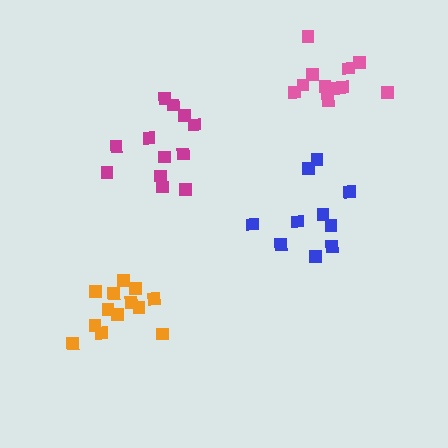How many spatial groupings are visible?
There are 4 spatial groupings.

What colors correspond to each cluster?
The clusters are colored: blue, magenta, orange, pink.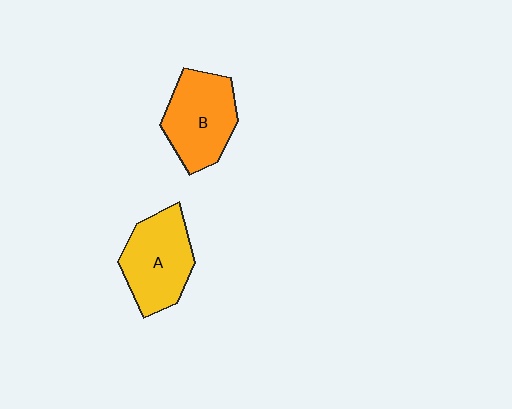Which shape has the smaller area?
Shape B (orange).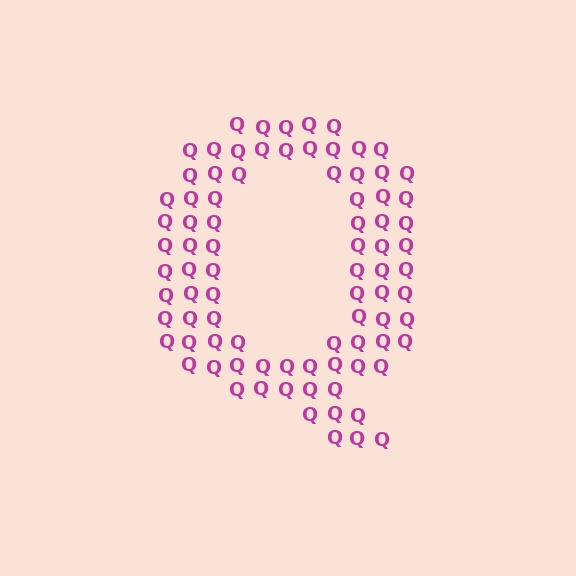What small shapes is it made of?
It is made of small letter Q's.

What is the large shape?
The large shape is the letter Q.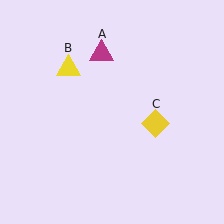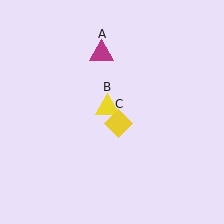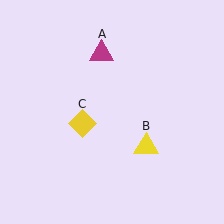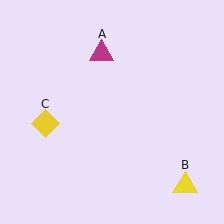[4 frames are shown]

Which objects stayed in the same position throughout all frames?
Magenta triangle (object A) remained stationary.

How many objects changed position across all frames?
2 objects changed position: yellow triangle (object B), yellow diamond (object C).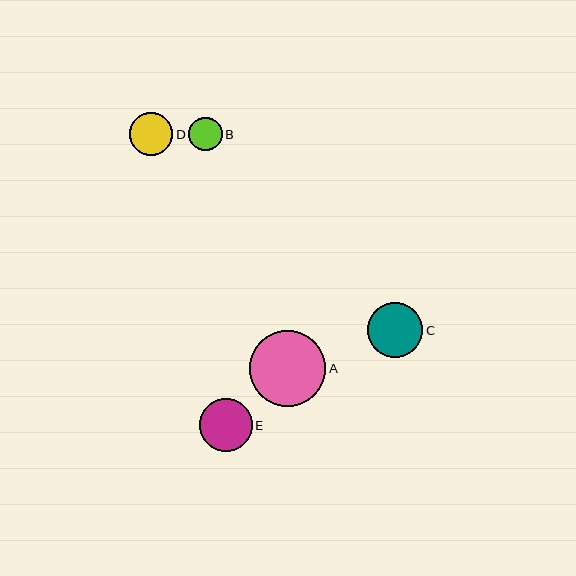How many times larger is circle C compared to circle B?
Circle C is approximately 1.6 times the size of circle B.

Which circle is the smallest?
Circle B is the smallest with a size of approximately 34 pixels.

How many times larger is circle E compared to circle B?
Circle E is approximately 1.6 times the size of circle B.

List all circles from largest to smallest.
From largest to smallest: A, C, E, D, B.